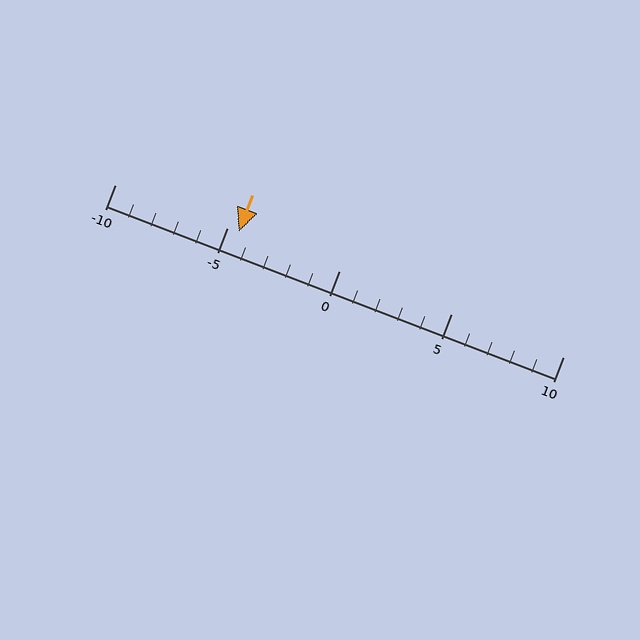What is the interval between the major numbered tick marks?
The major tick marks are spaced 5 units apart.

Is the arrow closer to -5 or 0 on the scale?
The arrow is closer to -5.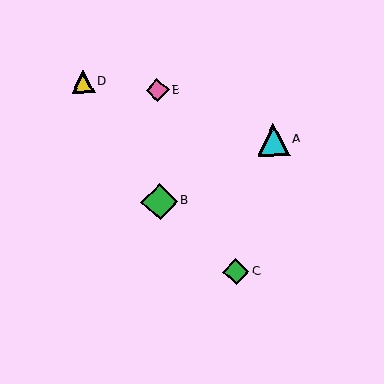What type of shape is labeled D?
Shape D is a yellow triangle.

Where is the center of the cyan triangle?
The center of the cyan triangle is at (273, 139).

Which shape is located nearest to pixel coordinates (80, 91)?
The yellow triangle (labeled D) at (83, 82) is nearest to that location.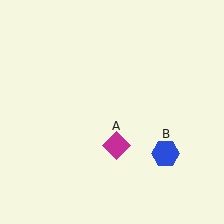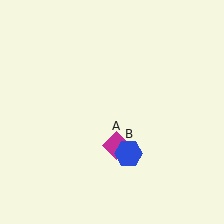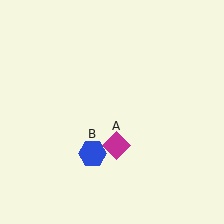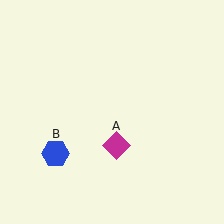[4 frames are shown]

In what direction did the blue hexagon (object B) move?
The blue hexagon (object B) moved left.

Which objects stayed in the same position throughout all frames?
Magenta diamond (object A) remained stationary.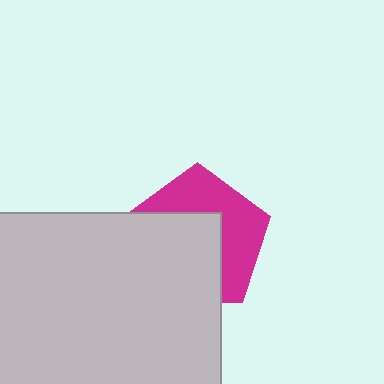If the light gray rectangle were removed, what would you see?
You would see the complete magenta pentagon.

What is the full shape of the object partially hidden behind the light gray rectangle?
The partially hidden object is a magenta pentagon.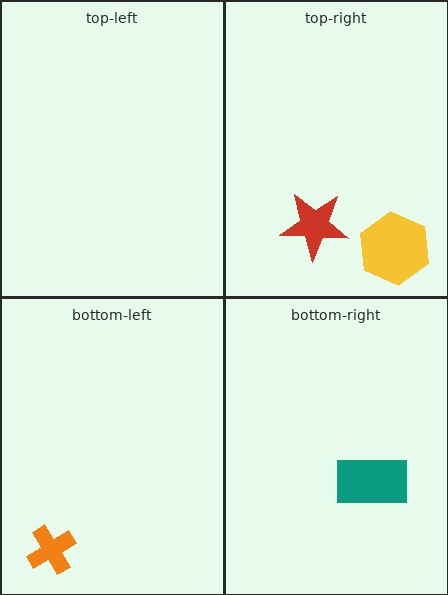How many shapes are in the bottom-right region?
1.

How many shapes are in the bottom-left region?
1.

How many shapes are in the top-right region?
2.